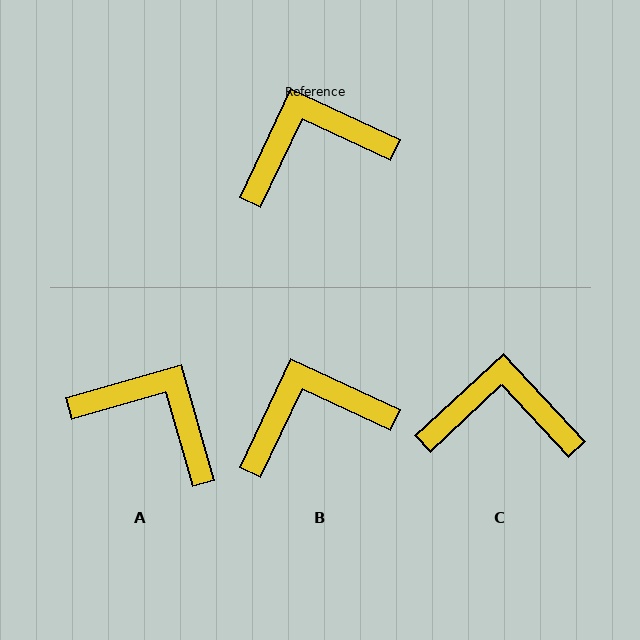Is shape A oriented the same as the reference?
No, it is off by about 49 degrees.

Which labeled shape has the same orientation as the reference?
B.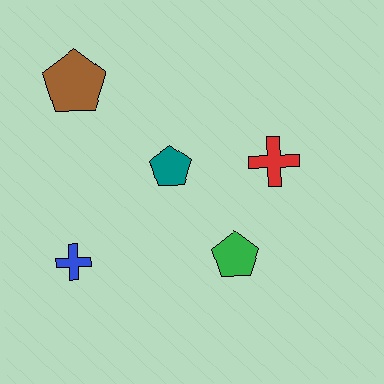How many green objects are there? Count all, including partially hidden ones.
There is 1 green object.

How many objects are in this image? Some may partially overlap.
There are 5 objects.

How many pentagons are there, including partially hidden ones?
There are 3 pentagons.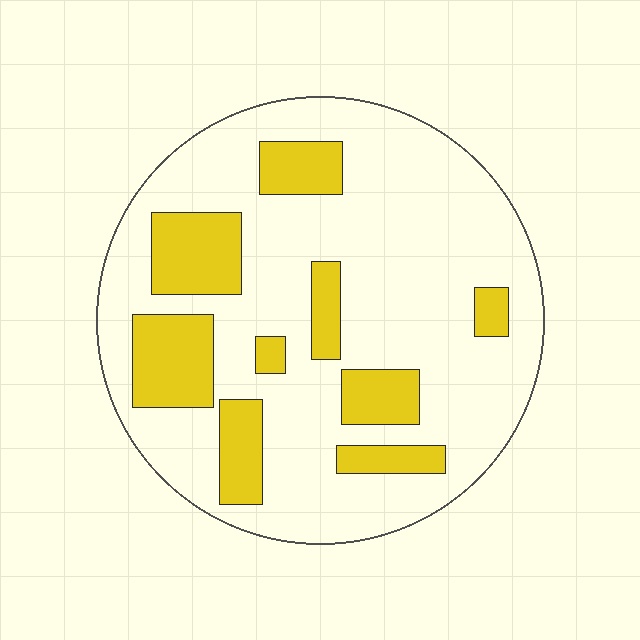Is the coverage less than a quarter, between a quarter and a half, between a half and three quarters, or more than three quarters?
Less than a quarter.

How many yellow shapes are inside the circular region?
9.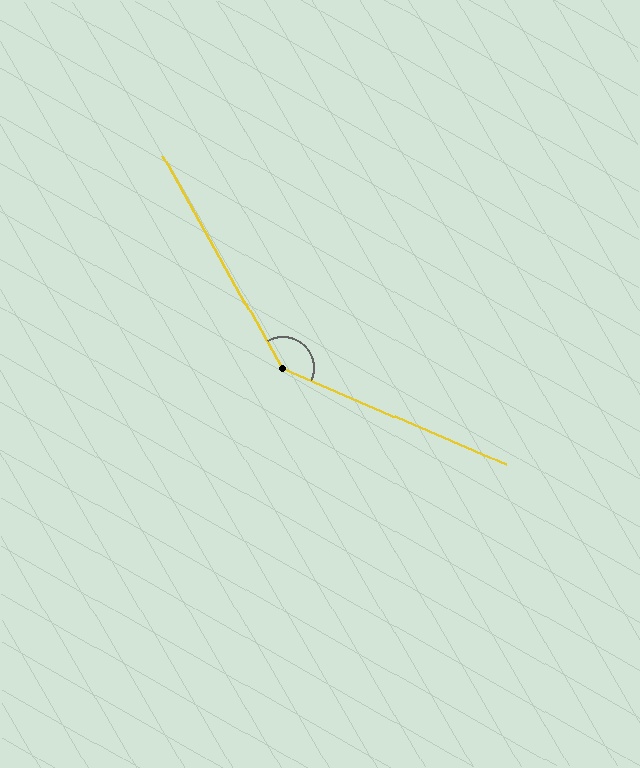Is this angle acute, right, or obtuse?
It is obtuse.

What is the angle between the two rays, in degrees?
Approximately 143 degrees.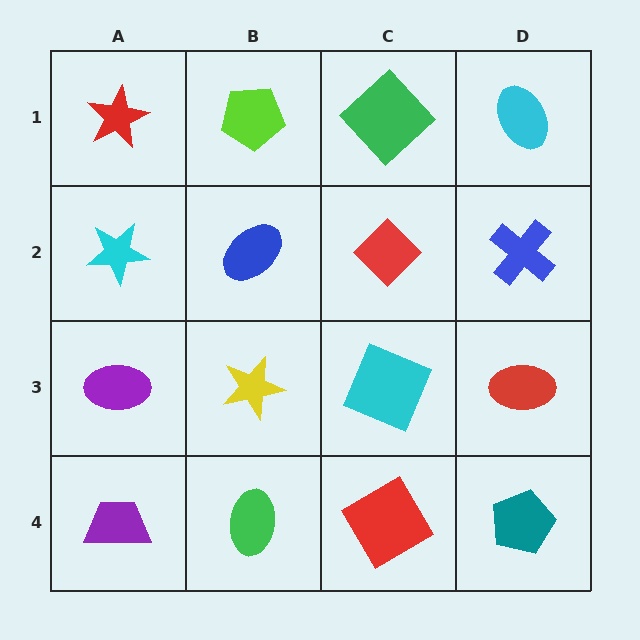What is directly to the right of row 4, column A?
A green ellipse.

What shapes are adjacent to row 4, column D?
A red ellipse (row 3, column D), a red diamond (row 4, column C).